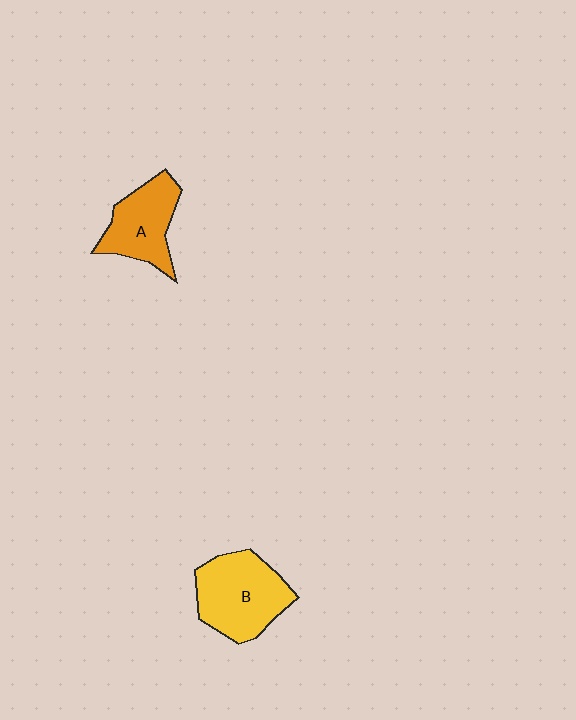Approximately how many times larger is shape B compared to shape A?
Approximately 1.3 times.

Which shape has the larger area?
Shape B (yellow).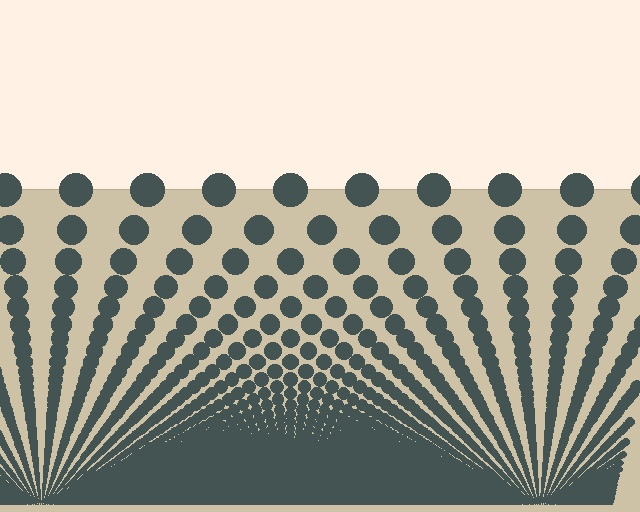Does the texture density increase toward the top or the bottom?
Density increases toward the bottom.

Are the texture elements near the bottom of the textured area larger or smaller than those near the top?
Smaller. The gradient is inverted — elements near the bottom are smaller and denser.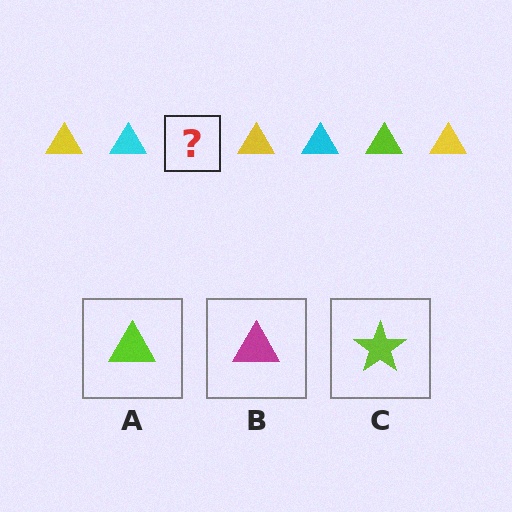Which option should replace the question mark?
Option A.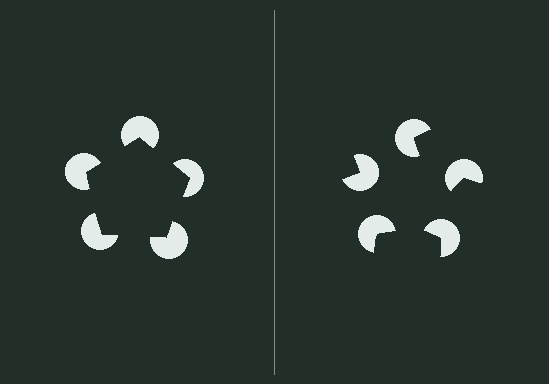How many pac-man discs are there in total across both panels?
10 — 5 on each side.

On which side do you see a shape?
An illusory pentagon appears on the left side. On the right side the wedge cuts are rotated, so no coherent shape forms.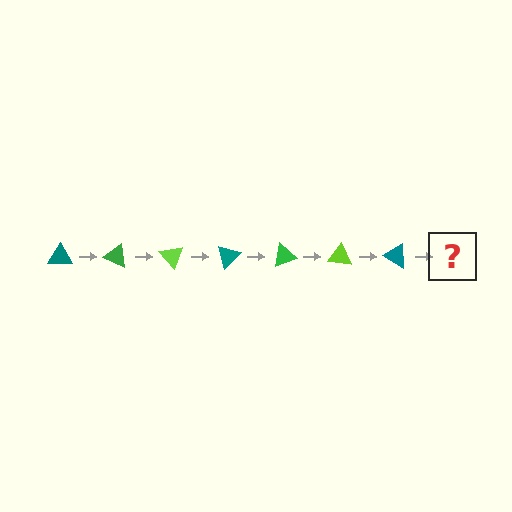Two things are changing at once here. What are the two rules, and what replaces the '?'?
The two rules are that it rotates 25 degrees each step and the color cycles through teal, green, and lime. The '?' should be a green triangle, rotated 175 degrees from the start.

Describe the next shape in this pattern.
It should be a green triangle, rotated 175 degrees from the start.